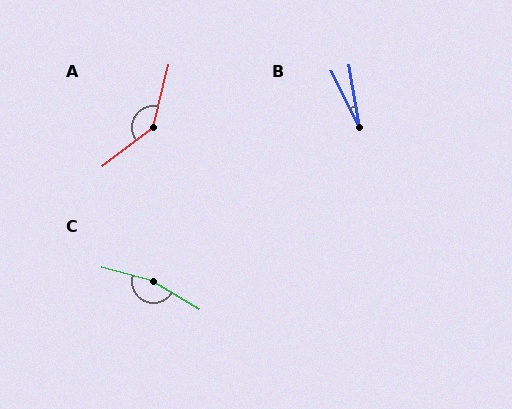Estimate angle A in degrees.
Approximately 141 degrees.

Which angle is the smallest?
B, at approximately 17 degrees.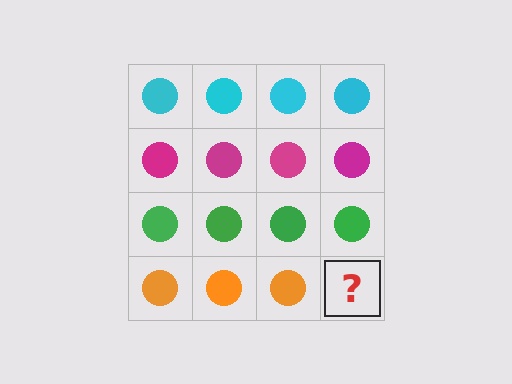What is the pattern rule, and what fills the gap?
The rule is that each row has a consistent color. The gap should be filled with an orange circle.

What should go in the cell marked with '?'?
The missing cell should contain an orange circle.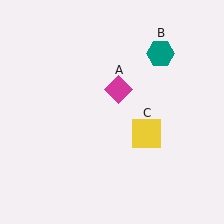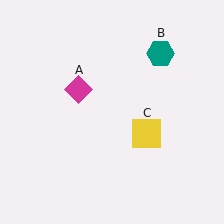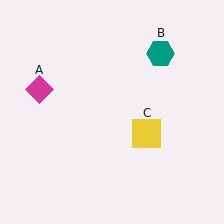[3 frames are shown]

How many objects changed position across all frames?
1 object changed position: magenta diamond (object A).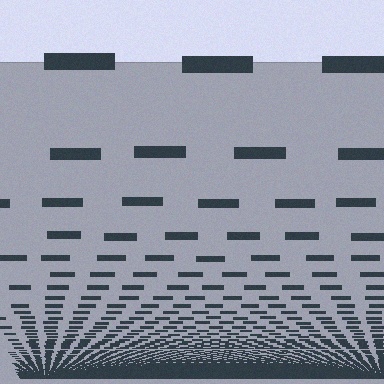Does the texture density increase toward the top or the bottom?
Density increases toward the bottom.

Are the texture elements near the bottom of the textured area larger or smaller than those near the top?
Smaller. The gradient is inverted — elements near the bottom are smaller and denser.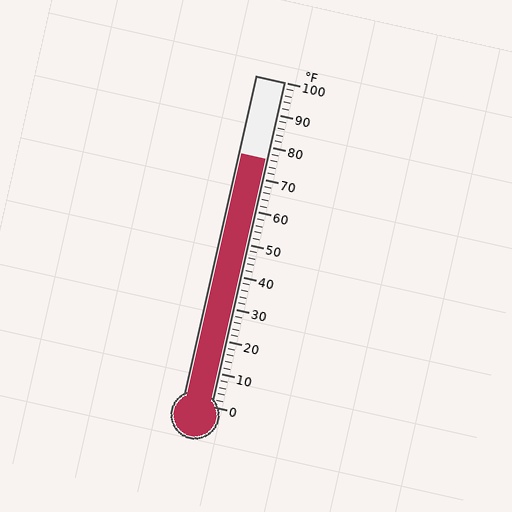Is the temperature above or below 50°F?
The temperature is above 50°F.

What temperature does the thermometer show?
The thermometer shows approximately 76°F.